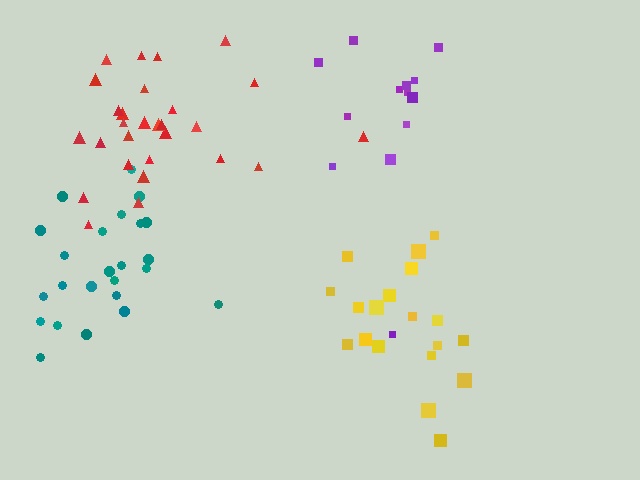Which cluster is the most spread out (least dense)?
Purple.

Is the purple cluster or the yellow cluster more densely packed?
Yellow.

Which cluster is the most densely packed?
Teal.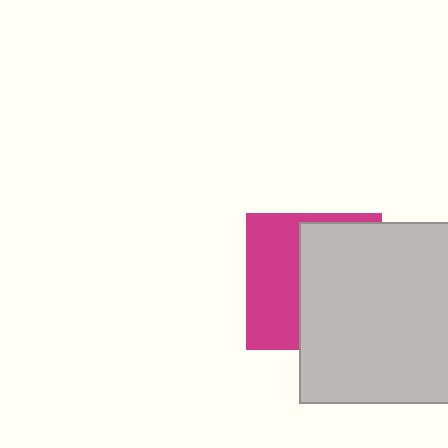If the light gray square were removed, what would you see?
You would see the complete magenta square.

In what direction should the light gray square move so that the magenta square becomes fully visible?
The light gray square should move right. That is the shortest direction to clear the overlap and leave the magenta square fully visible.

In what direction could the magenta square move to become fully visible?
The magenta square could move left. That would shift it out from behind the light gray square entirely.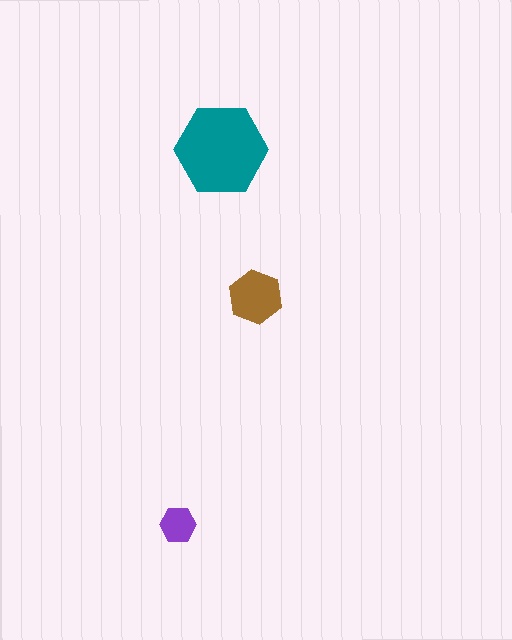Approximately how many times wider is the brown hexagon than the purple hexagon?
About 1.5 times wider.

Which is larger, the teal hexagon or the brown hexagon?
The teal one.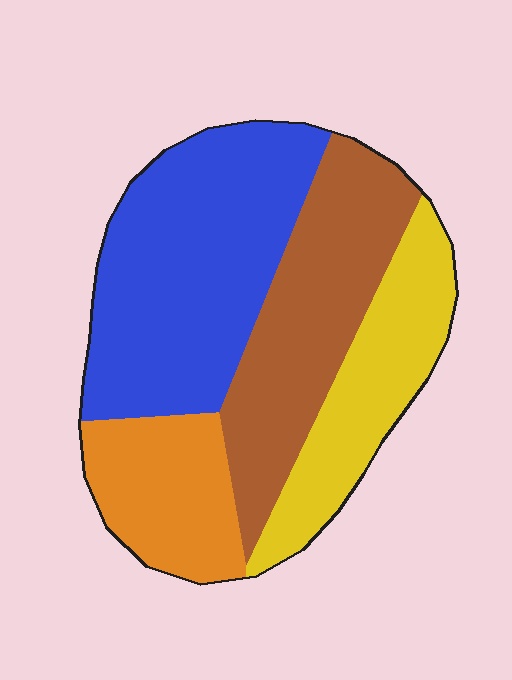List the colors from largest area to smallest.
From largest to smallest: blue, brown, yellow, orange.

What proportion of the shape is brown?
Brown covers roughly 25% of the shape.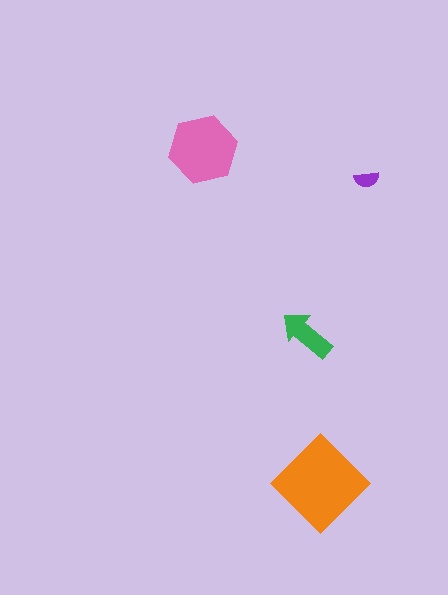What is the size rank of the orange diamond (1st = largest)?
1st.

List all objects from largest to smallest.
The orange diamond, the pink hexagon, the green arrow, the purple semicircle.